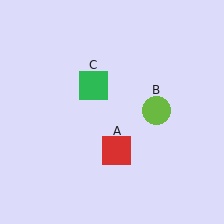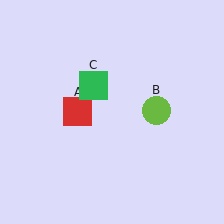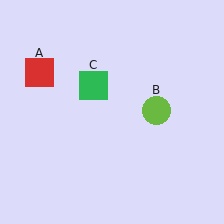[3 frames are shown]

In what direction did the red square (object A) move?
The red square (object A) moved up and to the left.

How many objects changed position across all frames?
1 object changed position: red square (object A).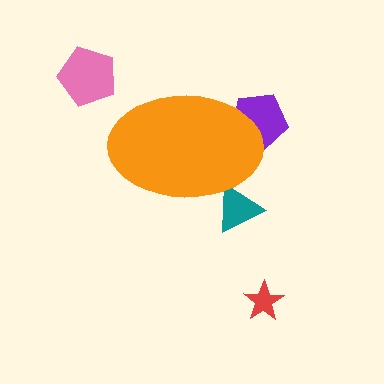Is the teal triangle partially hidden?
Yes, the teal triangle is partially hidden behind the orange ellipse.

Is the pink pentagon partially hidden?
No, the pink pentagon is fully visible.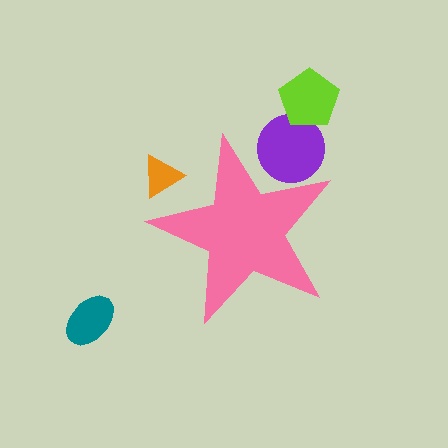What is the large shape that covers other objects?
A pink star.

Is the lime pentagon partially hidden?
No, the lime pentagon is fully visible.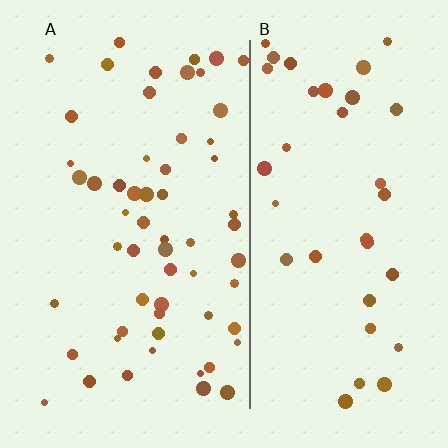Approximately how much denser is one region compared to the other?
Approximately 1.6× — region A over region B.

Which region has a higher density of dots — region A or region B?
A (the left).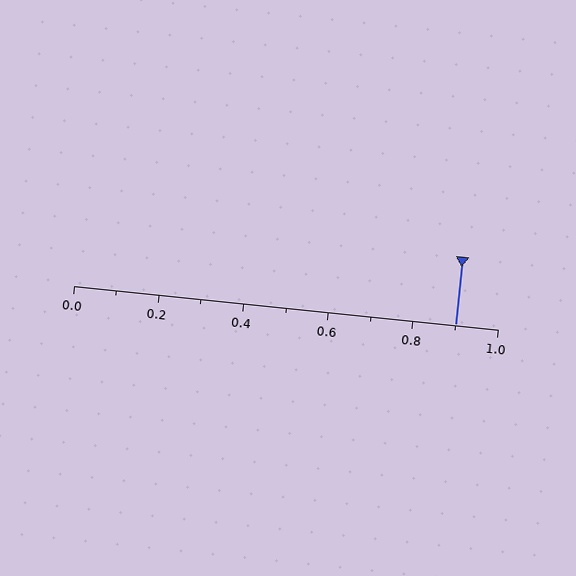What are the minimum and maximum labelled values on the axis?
The axis runs from 0.0 to 1.0.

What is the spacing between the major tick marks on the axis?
The major ticks are spaced 0.2 apart.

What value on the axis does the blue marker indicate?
The marker indicates approximately 0.9.